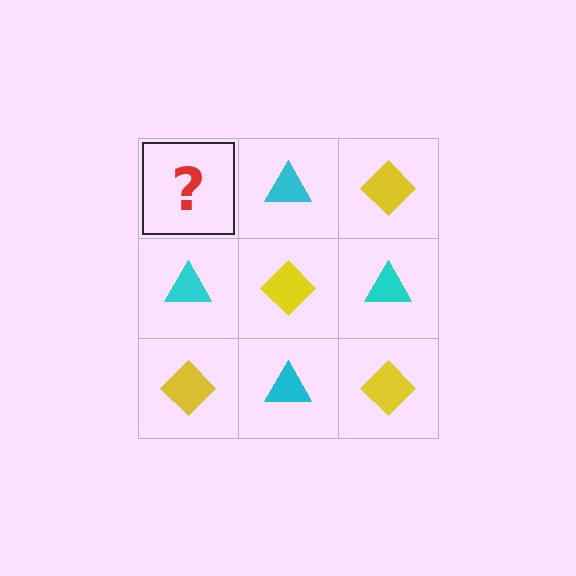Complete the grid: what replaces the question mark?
The question mark should be replaced with a yellow diamond.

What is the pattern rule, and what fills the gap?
The rule is that it alternates yellow diamond and cyan triangle in a checkerboard pattern. The gap should be filled with a yellow diamond.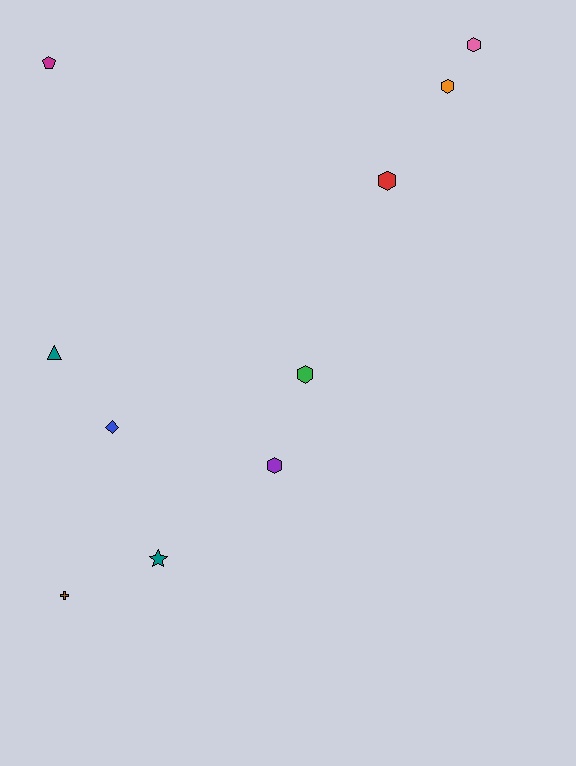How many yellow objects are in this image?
There are no yellow objects.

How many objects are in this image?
There are 10 objects.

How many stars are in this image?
There is 1 star.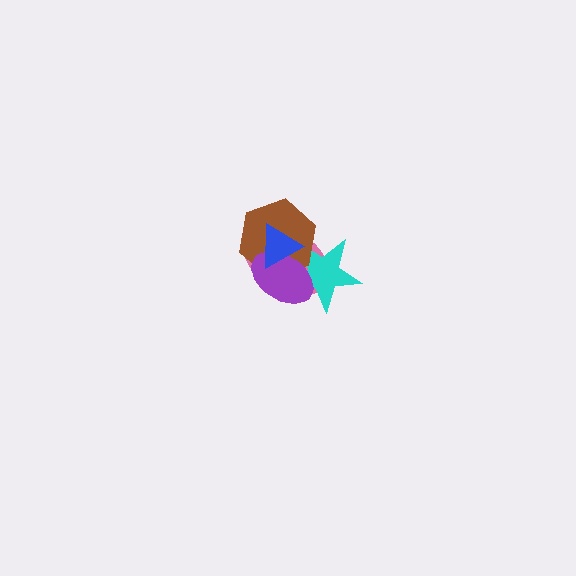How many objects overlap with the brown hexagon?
4 objects overlap with the brown hexagon.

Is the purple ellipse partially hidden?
Yes, it is partially covered by another shape.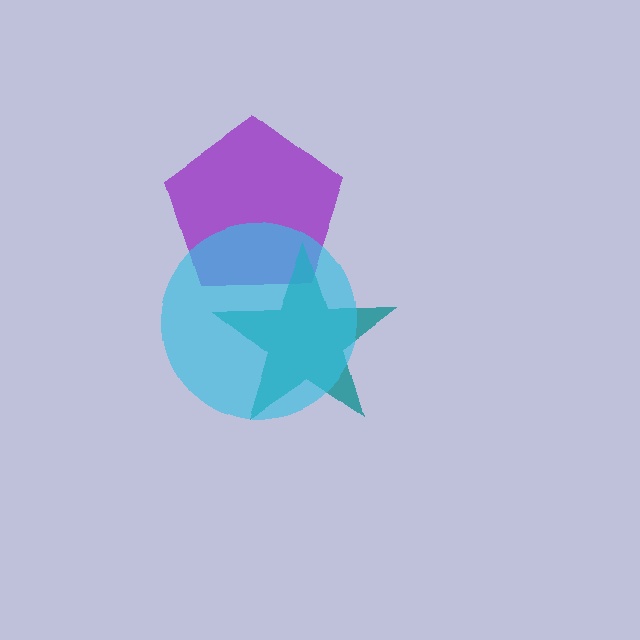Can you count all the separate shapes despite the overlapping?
Yes, there are 3 separate shapes.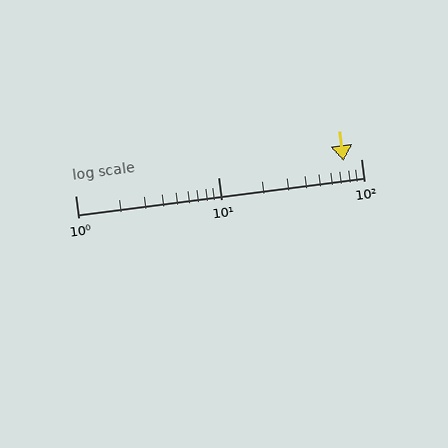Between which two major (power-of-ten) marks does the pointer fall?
The pointer is between 10 and 100.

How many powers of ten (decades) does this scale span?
The scale spans 2 decades, from 1 to 100.